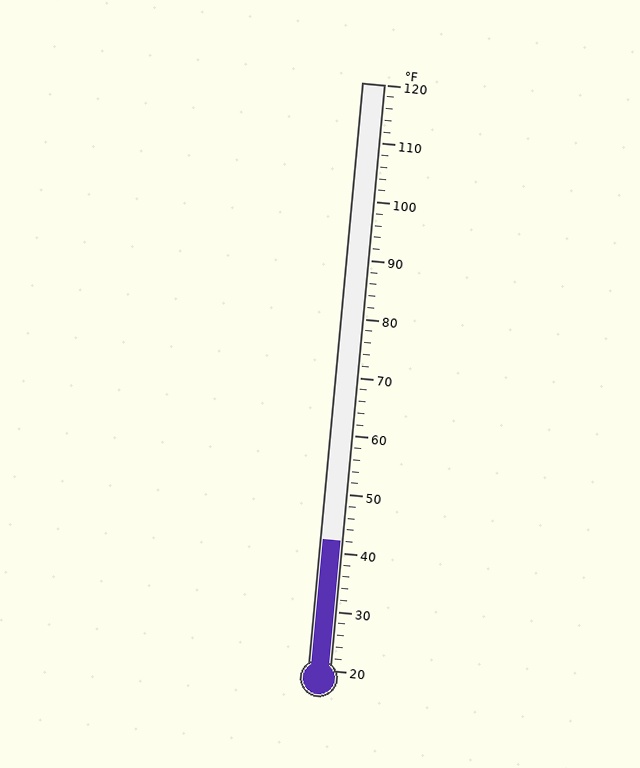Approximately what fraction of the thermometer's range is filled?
The thermometer is filled to approximately 20% of its range.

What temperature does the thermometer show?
The thermometer shows approximately 42°F.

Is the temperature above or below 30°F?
The temperature is above 30°F.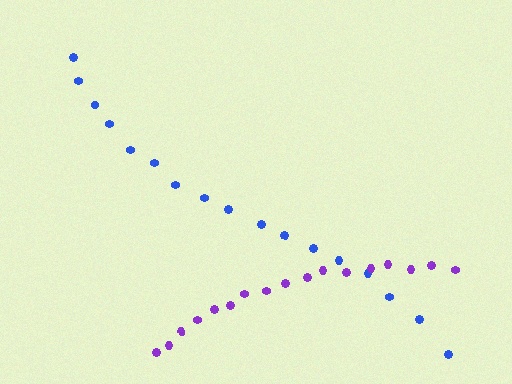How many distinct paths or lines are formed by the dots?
There are 2 distinct paths.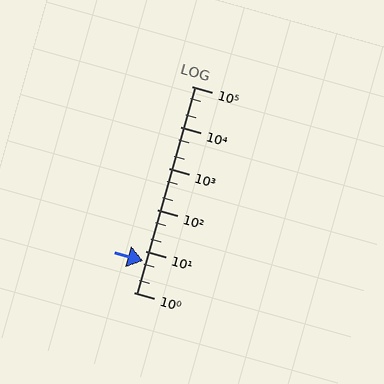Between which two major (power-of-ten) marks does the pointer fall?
The pointer is between 1 and 10.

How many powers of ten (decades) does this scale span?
The scale spans 5 decades, from 1 to 100000.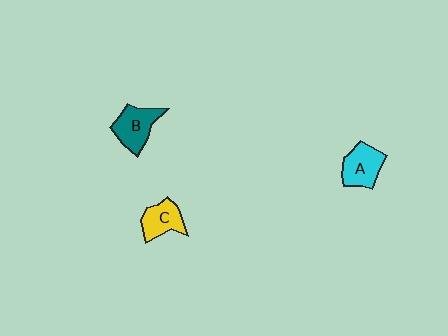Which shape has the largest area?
Shape B (teal).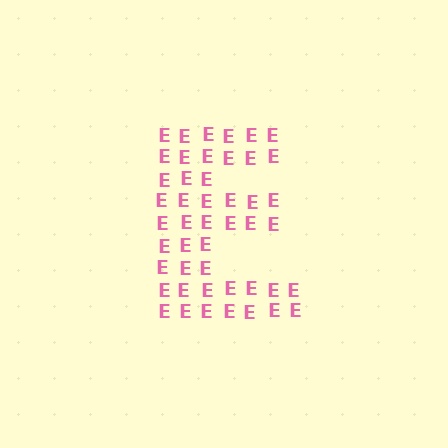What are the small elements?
The small elements are letter E's.